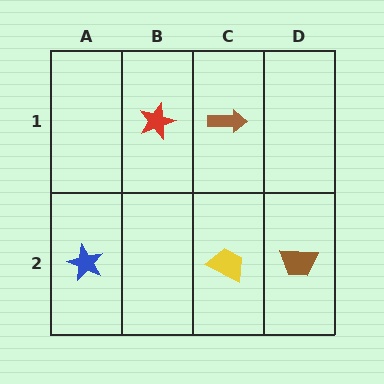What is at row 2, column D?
A brown trapezoid.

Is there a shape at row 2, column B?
No, that cell is empty.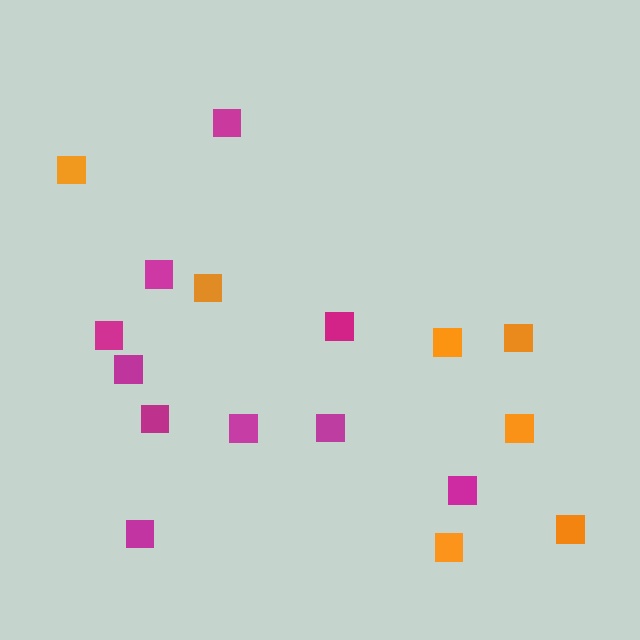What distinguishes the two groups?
There are 2 groups: one group of magenta squares (10) and one group of orange squares (7).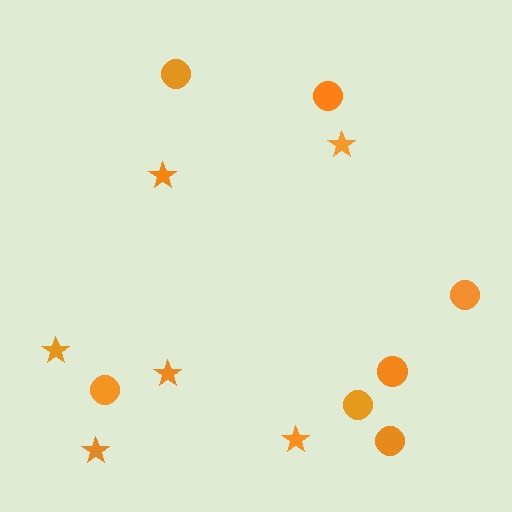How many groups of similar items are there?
There are 2 groups: one group of stars (6) and one group of circles (7).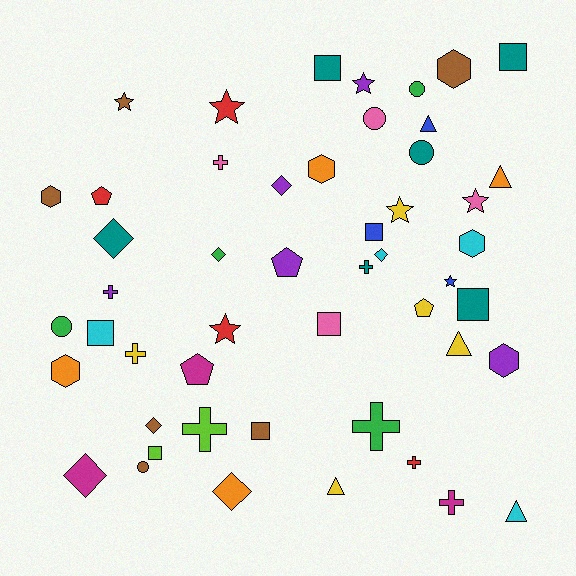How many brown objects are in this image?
There are 6 brown objects.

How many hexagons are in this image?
There are 6 hexagons.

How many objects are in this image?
There are 50 objects.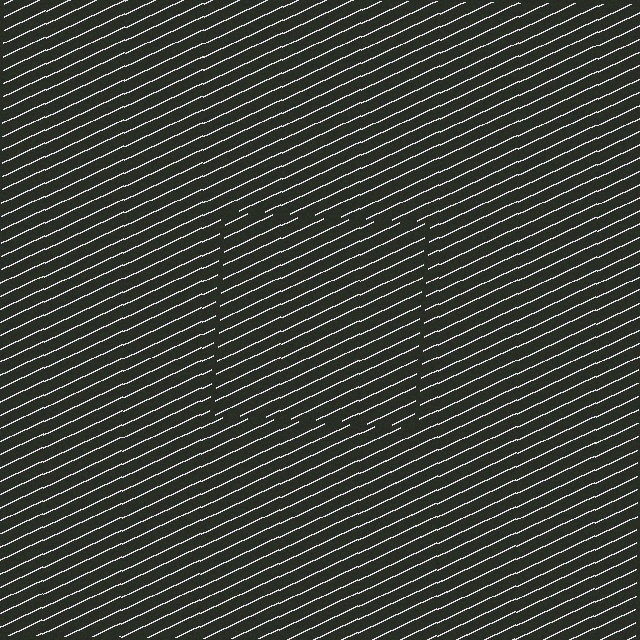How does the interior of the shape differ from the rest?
The interior of the shape contains the same grating, shifted by half a period — the contour is defined by the phase discontinuity where line-ends from the inner and outer gratings abut.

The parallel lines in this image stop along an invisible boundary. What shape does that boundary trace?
An illusory square. The interior of the shape contains the same grating, shifted by half a period — the contour is defined by the phase discontinuity where line-ends from the inner and outer gratings abut.